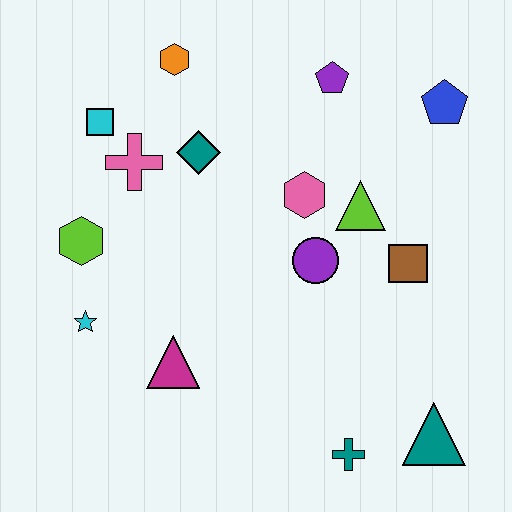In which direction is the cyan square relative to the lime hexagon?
The cyan square is above the lime hexagon.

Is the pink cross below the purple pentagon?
Yes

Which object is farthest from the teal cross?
The orange hexagon is farthest from the teal cross.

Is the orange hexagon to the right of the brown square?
No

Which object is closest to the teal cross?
The teal triangle is closest to the teal cross.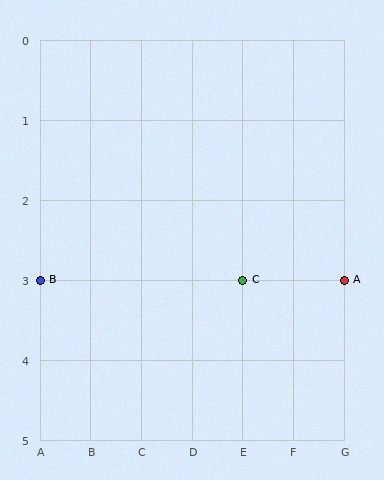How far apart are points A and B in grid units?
Points A and B are 6 columns apart.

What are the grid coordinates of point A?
Point A is at grid coordinates (G, 3).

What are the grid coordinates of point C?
Point C is at grid coordinates (E, 3).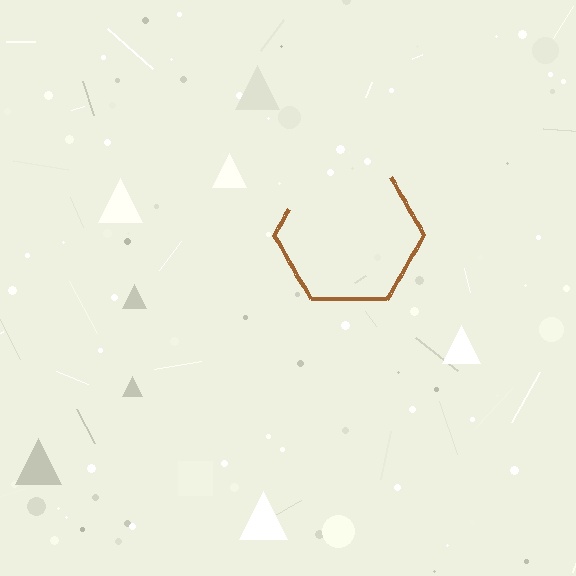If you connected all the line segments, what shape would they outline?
They would outline a hexagon.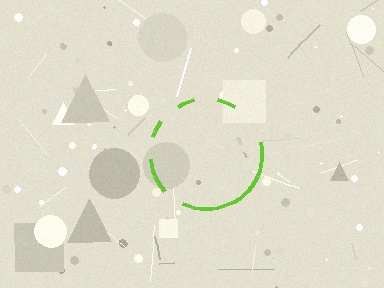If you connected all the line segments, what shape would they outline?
They would outline a circle.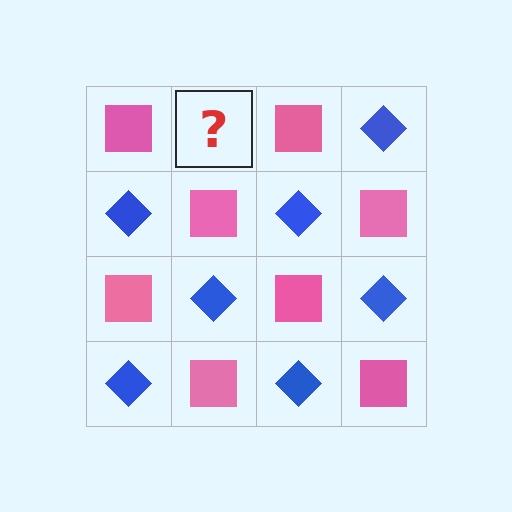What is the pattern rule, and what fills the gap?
The rule is that it alternates pink square and blue diamond in a checkerboard pattern. The gap should be filled with a blue diamond.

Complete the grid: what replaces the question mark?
The question mark should be replaced with a blue diamond.